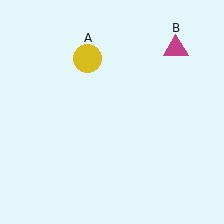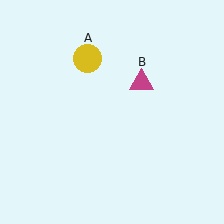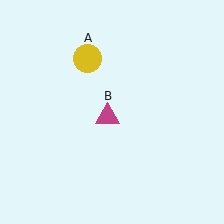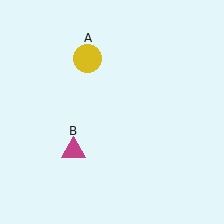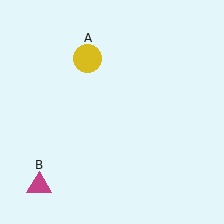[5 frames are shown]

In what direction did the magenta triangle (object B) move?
The magenta triangle (object B) moved down and to the left.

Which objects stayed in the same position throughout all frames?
Yellow circle (object A) remained stationary.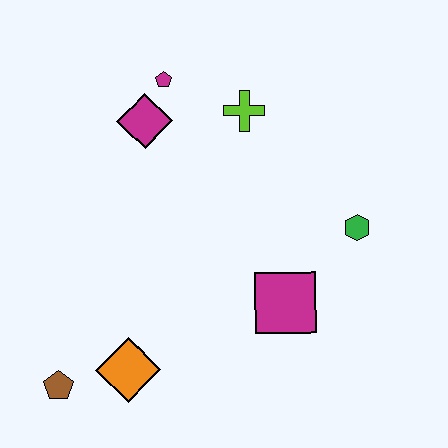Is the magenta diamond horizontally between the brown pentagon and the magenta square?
Yes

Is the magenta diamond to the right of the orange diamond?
Yes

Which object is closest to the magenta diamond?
The magenta pentagon is closest to the magenta diamond.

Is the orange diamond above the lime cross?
No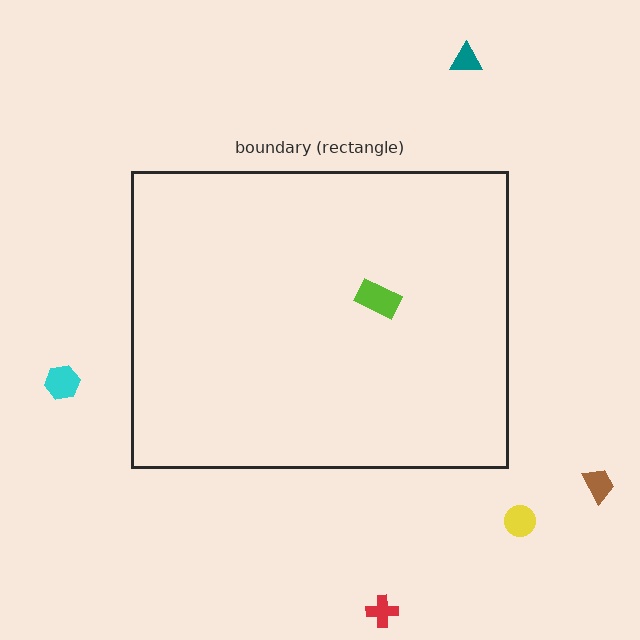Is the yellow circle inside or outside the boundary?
Outside.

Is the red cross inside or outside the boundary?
Outside.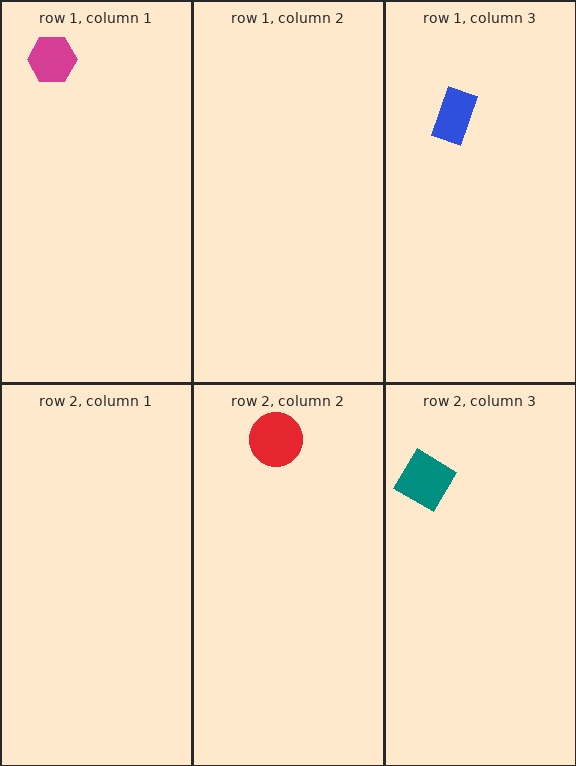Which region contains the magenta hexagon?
The row 1, column 1 region.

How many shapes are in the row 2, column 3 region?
1.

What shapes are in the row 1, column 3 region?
The blue rectangle.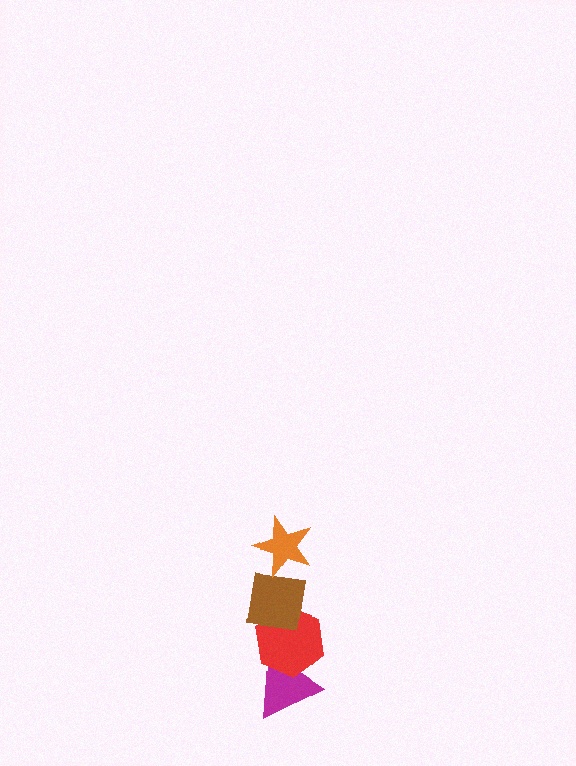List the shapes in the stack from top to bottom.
From top to bottom: the orange star, the brown square, the red hexagon, the magenta triangle.